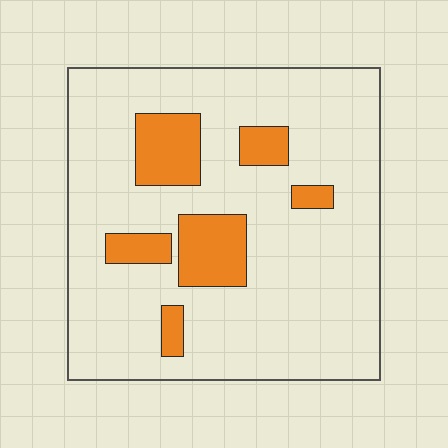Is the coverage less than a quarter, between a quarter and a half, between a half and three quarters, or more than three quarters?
Less than a quarter.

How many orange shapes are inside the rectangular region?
6.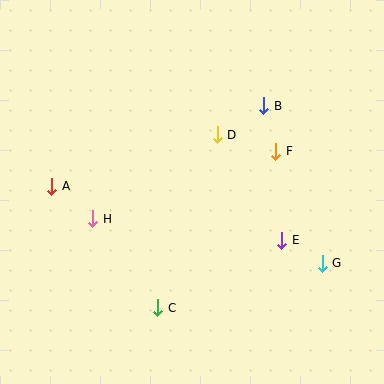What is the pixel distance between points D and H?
The distance between D and H is 150 pixels.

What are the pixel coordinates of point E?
Point E is at (282, 240).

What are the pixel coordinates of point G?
Point G is at (322, 263).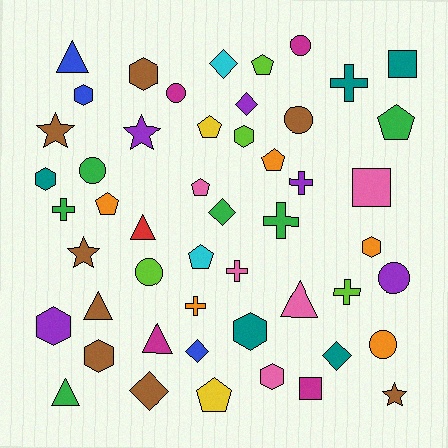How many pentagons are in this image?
There are 8 pentagons.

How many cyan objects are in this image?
There are 2 cyan objects.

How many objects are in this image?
There are 50 objects.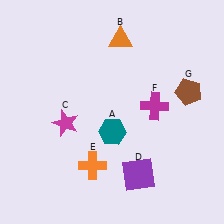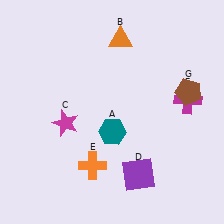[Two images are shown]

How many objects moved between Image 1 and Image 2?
1 object moved between the two images.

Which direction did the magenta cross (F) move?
The magenta cross (F) moved right.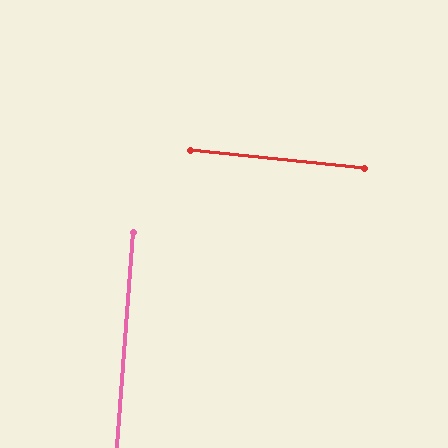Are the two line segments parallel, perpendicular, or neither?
Perpendicular — they meet at approximately 88°.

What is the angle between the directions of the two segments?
Approximately 88 degrees.